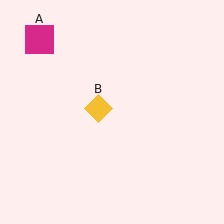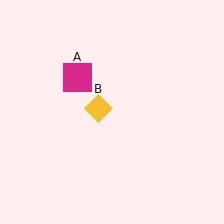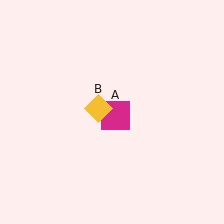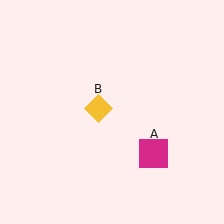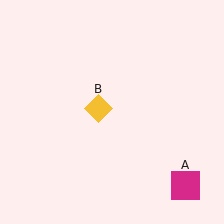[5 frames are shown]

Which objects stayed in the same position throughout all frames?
Yellow diamond (object B) remained stationary.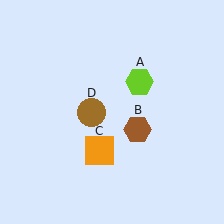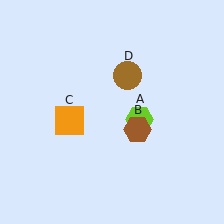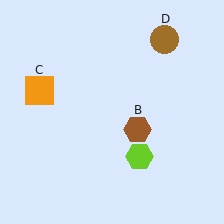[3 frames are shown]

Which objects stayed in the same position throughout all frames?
Brown hexagon (object B) remained stationary.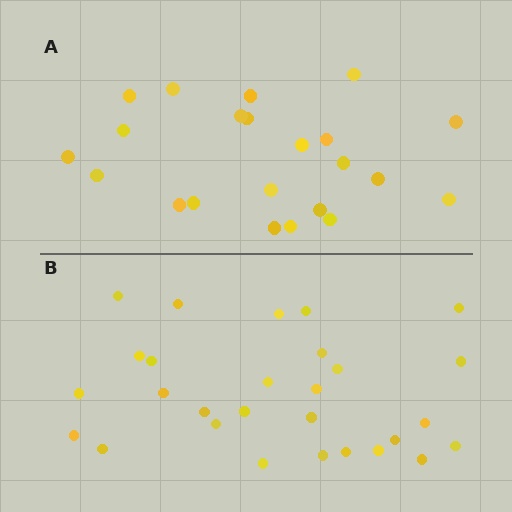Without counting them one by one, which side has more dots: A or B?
Region B (the bottom region) has more dots.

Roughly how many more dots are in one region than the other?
Region B has about 6 more dots than region A.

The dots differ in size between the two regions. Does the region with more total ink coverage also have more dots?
No. Region A has more total ink coverage because its dots are larger, but region B actually contains more individual dots. Total area can be misleading — the number of items is what matters here.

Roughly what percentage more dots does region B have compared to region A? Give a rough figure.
About 25% more.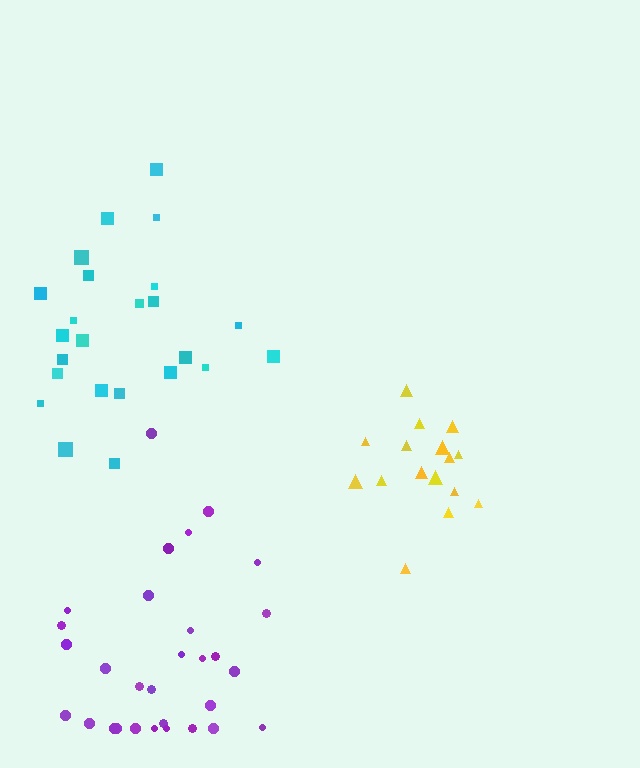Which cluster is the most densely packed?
Yellow.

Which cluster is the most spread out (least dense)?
Cyan.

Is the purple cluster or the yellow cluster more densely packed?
Yellow.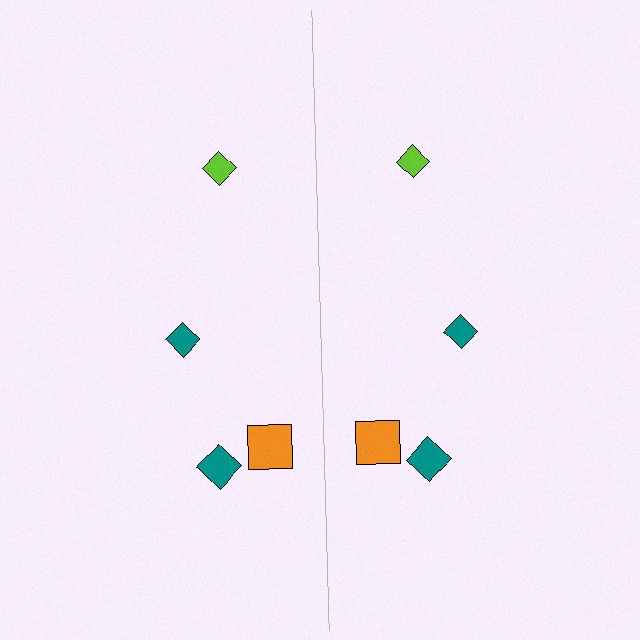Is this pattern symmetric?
Yes, this pattern has bilateral (reflection) symmetry.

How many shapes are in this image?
There are 8 shapes in this image.